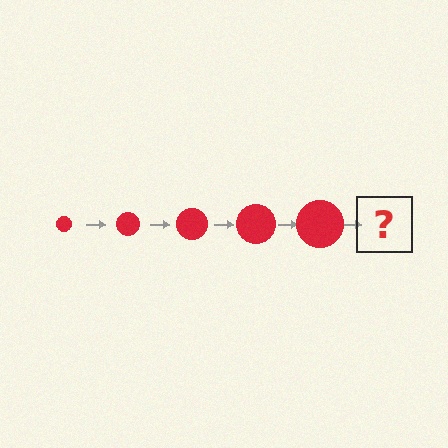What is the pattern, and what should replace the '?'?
The pattern is that the circle gets progressively larger each step. The '?' should be a red circle, larger than the previous one.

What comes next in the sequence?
The next element should be a red circle, larger than the previous one.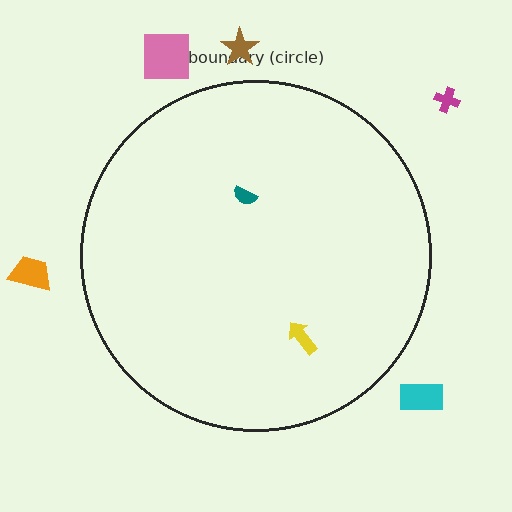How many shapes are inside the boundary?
2 inside, 5 outside.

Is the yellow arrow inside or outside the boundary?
Inside.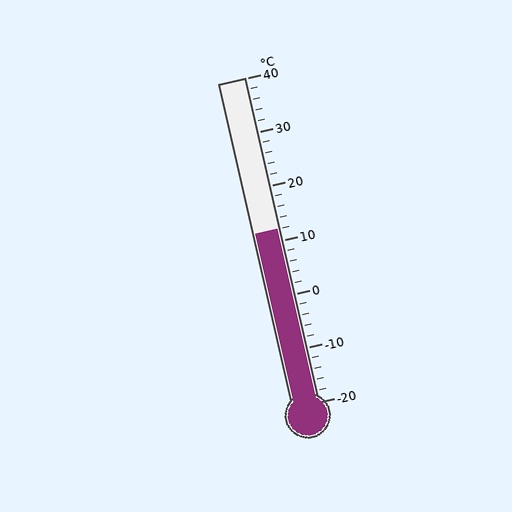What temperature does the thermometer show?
The thermometer shows approximately 12°C.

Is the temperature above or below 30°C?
The temperature is below 30°C.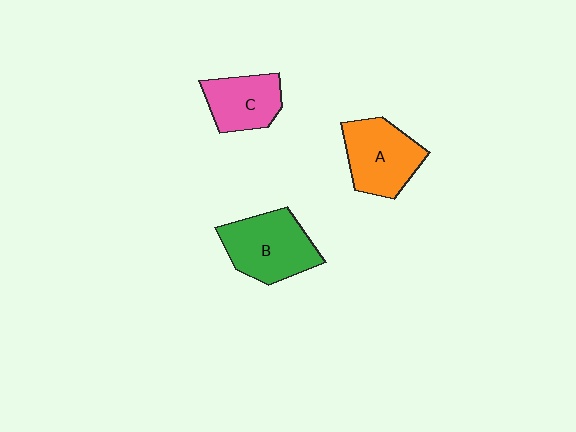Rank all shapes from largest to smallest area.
From largest to smallest: B (green), A (orange), C (pink).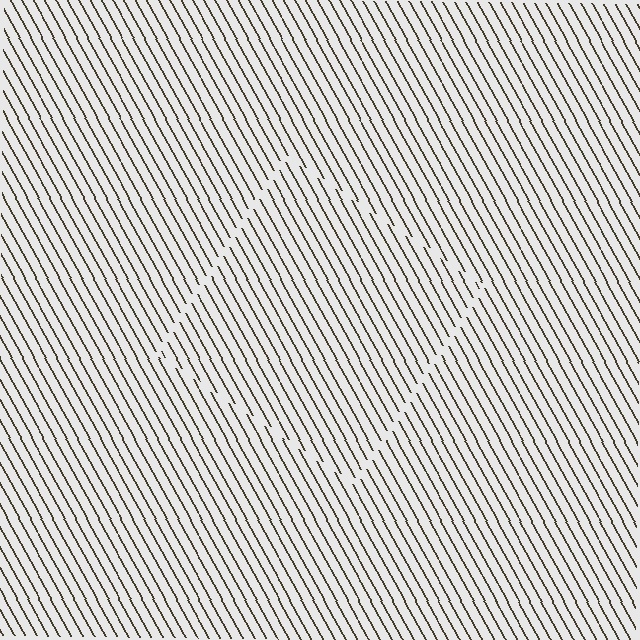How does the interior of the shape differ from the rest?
The interior of the shape contains the same grating, shifted by half a period — the contour is defined by the phase discontinuity where line-ends from the inner and outer gratings abut.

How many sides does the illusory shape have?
4 sides — the line-ends trace a square.